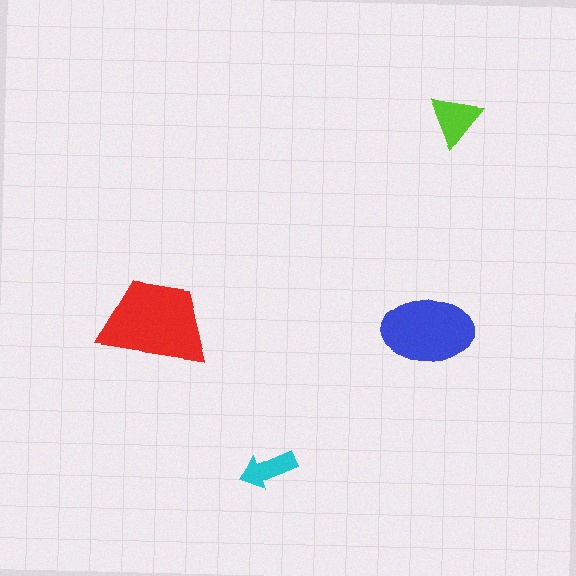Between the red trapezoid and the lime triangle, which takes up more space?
The red trapezoid.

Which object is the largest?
The red trapezoid.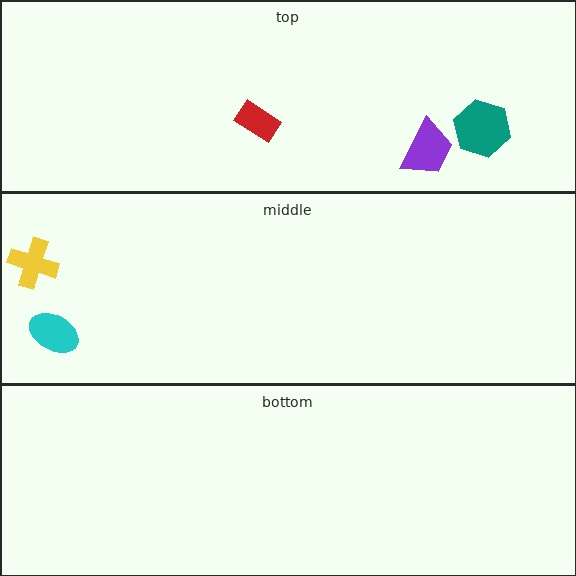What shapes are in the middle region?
The yellow cross, the cyan ellipse.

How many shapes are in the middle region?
2.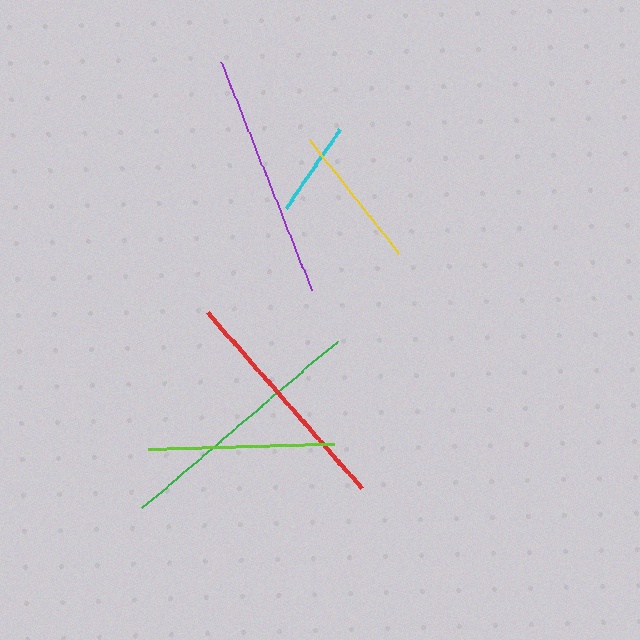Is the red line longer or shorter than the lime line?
The red line is longer than the lime line.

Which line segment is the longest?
The green line is the longest at approximately 256 pixels.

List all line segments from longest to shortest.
From longest to shortest: green, purple, red, lime, yellow, cyan.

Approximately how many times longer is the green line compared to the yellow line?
The green line is approximately 1.8 times the length of the yellow line.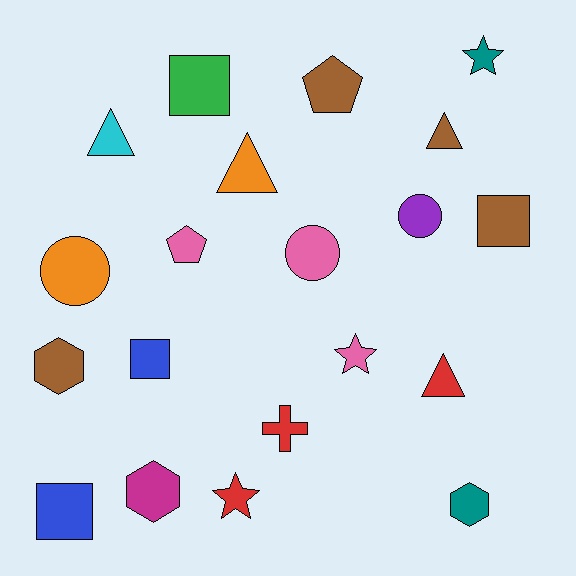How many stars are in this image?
There are 3 stars.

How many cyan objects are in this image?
There is 1 cyan object.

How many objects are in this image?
There are 20 objects.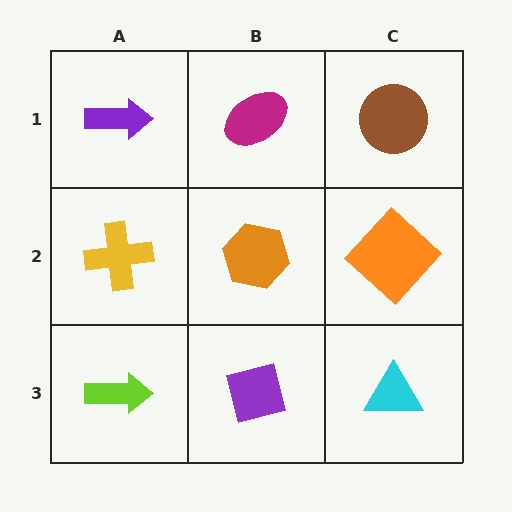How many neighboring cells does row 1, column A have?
2.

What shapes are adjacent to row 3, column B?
An orange hexagon (row 2, column B), a lime arrow (row 3, column A), a cyan triangle (row 3, column C).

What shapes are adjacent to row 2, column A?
A purple arrow (row 1, column A), a lime arrow (row 3, column A), an orange hexagon (row 2, column B).